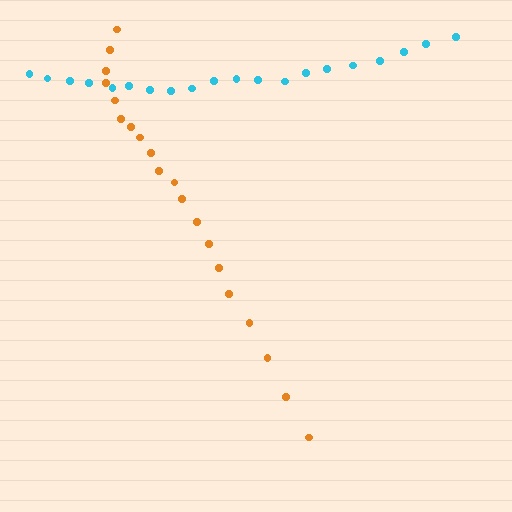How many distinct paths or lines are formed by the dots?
There are 2 distinct paths.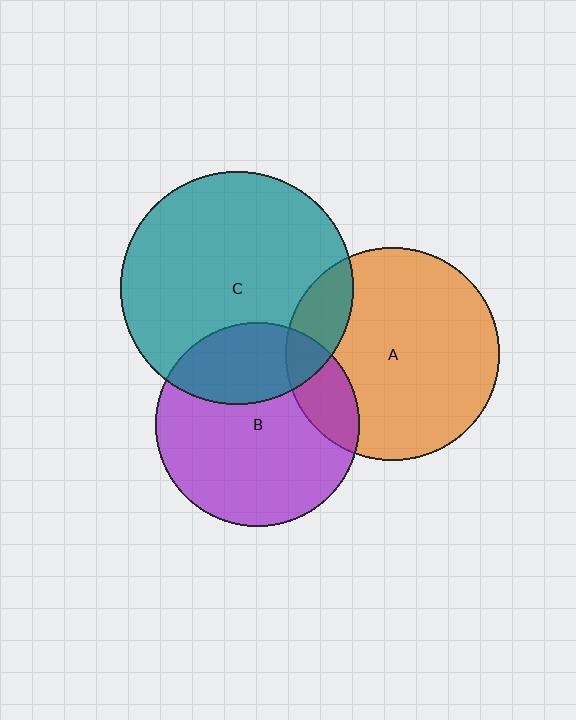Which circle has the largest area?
Circle C (teal).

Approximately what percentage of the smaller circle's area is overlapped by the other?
Approximately 30%.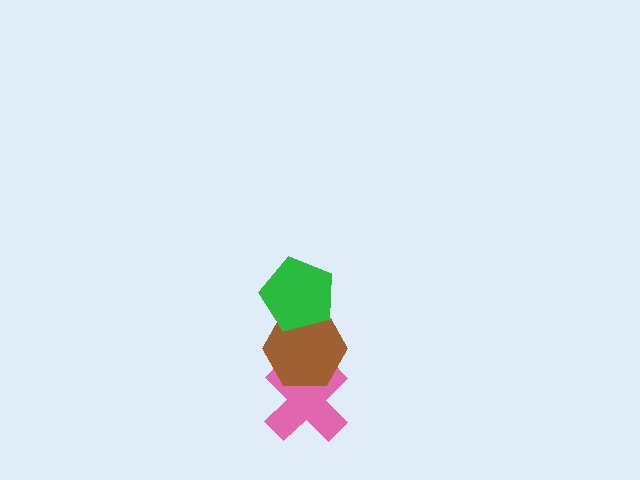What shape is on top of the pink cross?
The brown hexagon is on top of the pink cross.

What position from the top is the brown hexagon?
The brown hexagon is 2nd from the top.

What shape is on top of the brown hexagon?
The green pentagon is on top of the brown hexagon.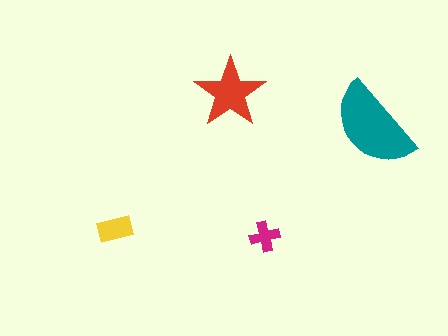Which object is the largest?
The teal semicircle.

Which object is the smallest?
The magenta cross.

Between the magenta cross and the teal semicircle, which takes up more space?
The teal semicircle.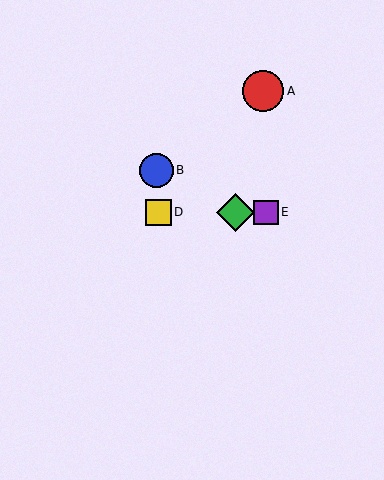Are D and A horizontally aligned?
No, D is at y≈212 and A is at y≈91.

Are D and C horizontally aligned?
Yes, both are at y≈212.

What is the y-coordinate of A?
Object A is at y≈91.